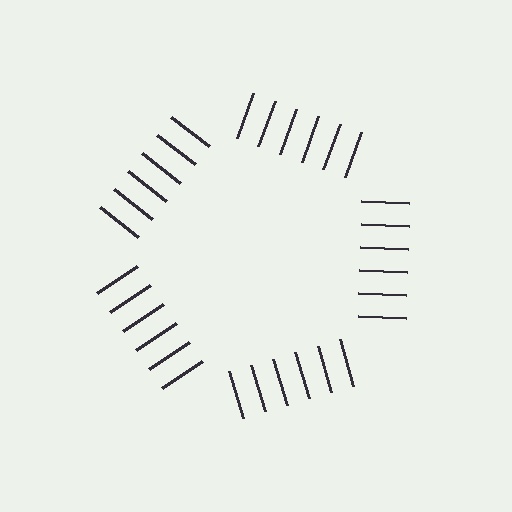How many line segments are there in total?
30 — 6 along each of the 5 edges.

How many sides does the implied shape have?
5 sides — the line-ends trace a pentagon.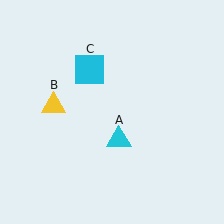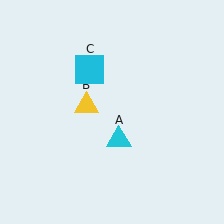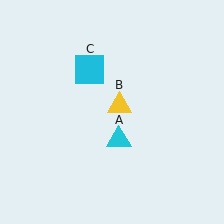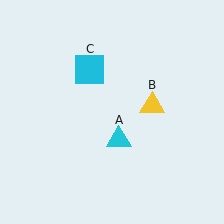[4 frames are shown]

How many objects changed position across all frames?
1 object changed position: yellow triangle (object B).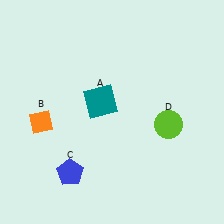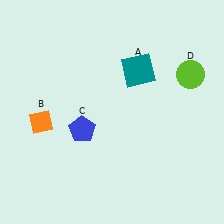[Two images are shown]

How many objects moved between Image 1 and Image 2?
3 objects moved between the two images.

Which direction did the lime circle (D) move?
The lime circle (D) moved up.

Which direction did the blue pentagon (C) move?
The blue pentagon (C) moved up.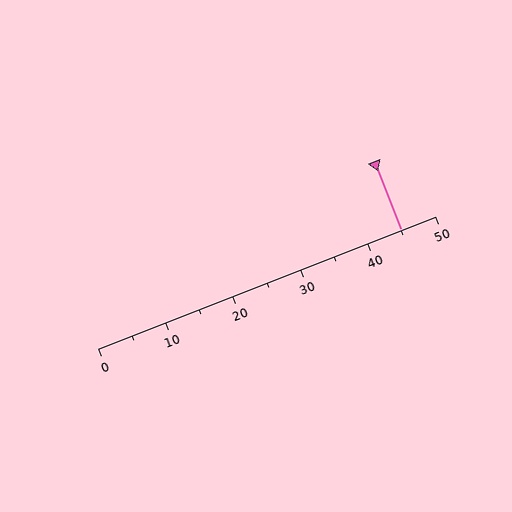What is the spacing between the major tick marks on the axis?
The major ticks are spaced 10 apart.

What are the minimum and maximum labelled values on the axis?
The axis runs from 0 to 50.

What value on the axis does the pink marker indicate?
The marker indicates approximately 45.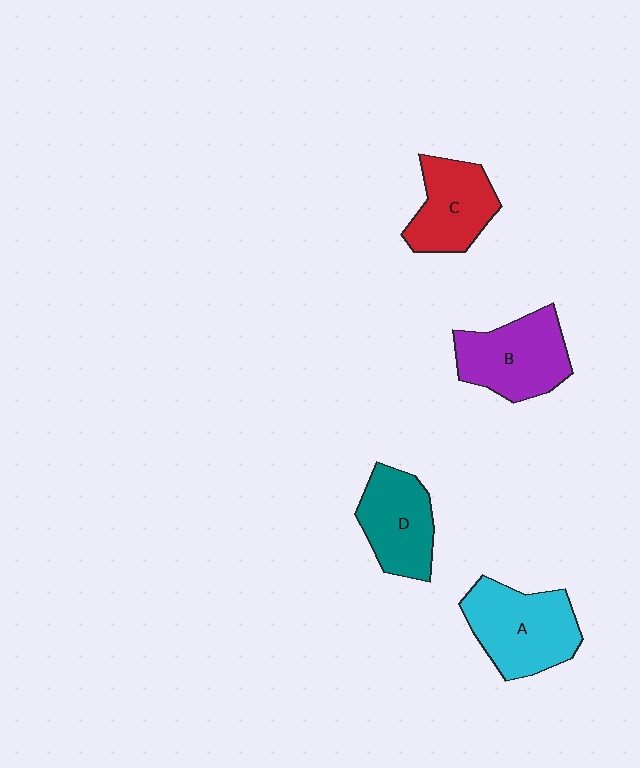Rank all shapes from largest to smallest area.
From largest to smallest: A (cyan), B (purple), D (teal), C (red).